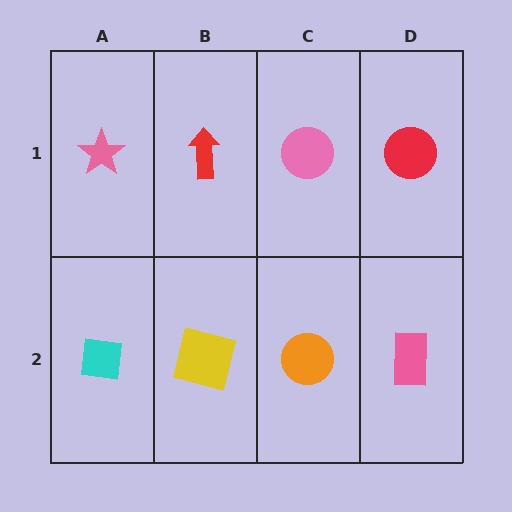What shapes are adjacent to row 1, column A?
A cyan square (row 2, column A), a red arrow (row 1, column B).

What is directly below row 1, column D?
A pink rectangle.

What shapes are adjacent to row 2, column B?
A red arrow (row 1, column B), a cyan square (row 2, column A), an orange circle (row 2, column C).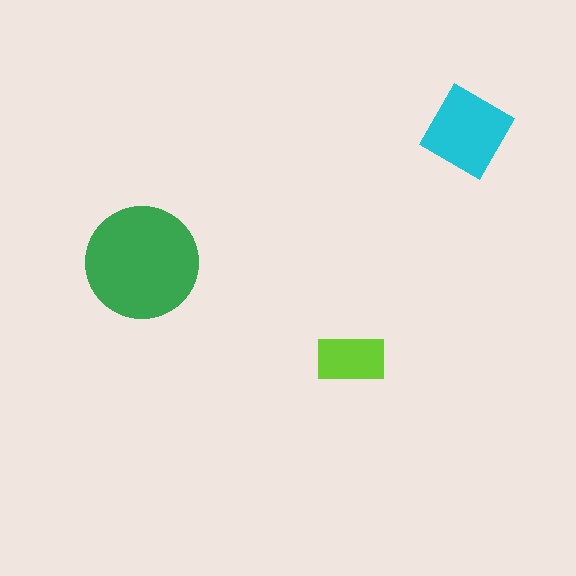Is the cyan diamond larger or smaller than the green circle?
Smaller.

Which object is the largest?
The green circle.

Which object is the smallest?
The lime rectangle.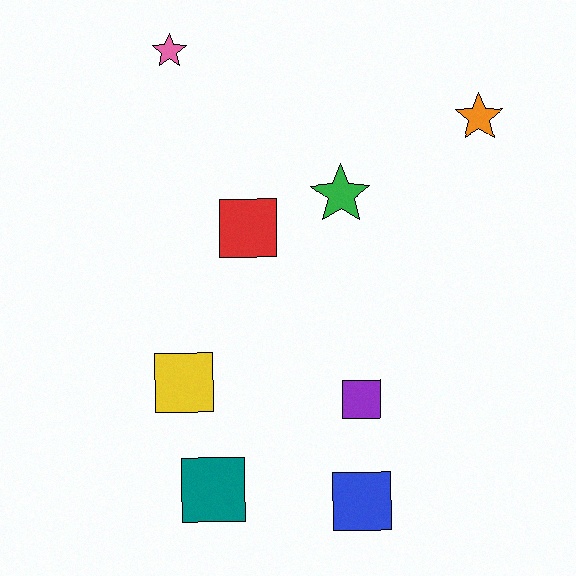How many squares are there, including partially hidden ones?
There are 5 squares.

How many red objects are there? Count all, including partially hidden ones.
There is 1 red object.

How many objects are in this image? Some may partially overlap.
There are 8 objects.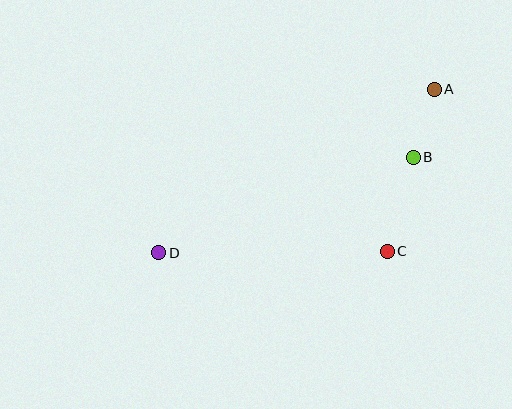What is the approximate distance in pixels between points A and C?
The distance between A and C is approximately 168 pixels.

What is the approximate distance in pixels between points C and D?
The distance between C and D is approximately 229 pixels.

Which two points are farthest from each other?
Points A and D are farthest from each other.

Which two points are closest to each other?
Points A and B are closest to each other.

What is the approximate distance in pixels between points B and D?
The distance between B and D is approximately 272 pixels.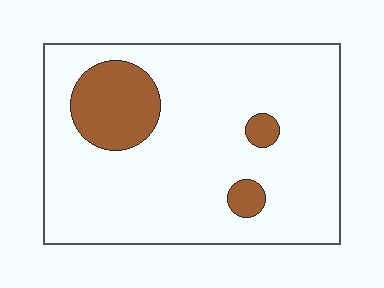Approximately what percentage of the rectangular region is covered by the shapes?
Approximately 15%.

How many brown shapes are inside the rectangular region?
3.